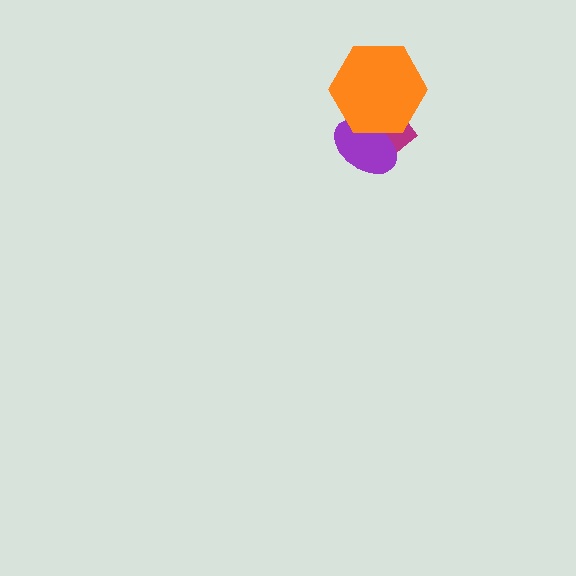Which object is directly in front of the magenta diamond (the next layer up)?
The purple ellipse is directly in front of the magenta diamond.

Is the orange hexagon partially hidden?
No, no other shape covers it.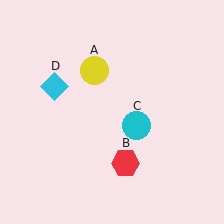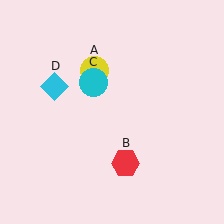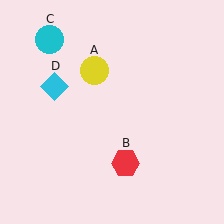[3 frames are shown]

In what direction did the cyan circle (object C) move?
The cyan circle (object C) moved up and to the left.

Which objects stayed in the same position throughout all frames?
Yellow circle (object A) and red hexagon (object B) and cyan diamond (object D) remained stationary.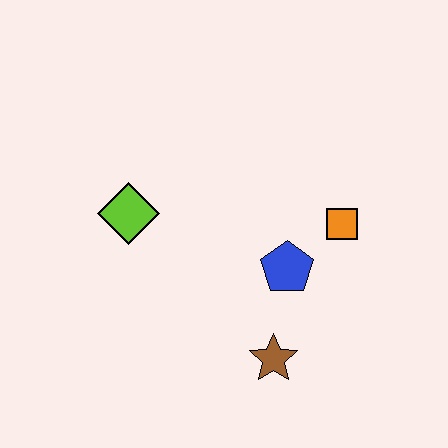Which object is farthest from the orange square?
The lime diamond is farthest from the orange square.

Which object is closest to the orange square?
The blue pentagon is closest to the orange square.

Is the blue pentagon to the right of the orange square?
No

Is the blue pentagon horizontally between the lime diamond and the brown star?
No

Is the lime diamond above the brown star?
Yes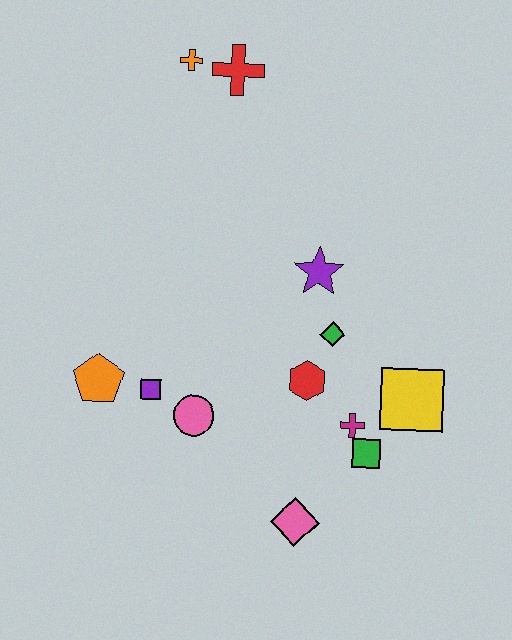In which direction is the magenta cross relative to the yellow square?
The magenta cross is to the left of the yellow square.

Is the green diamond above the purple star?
No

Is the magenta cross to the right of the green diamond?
Yes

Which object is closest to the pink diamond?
The green square is closest to the pink diamond.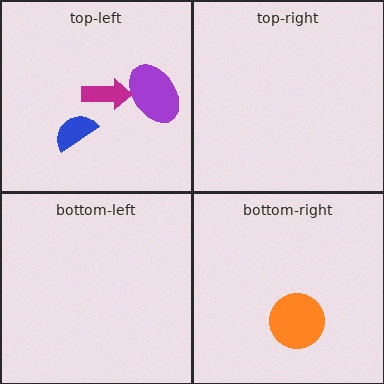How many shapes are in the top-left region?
3.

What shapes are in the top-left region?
The blue semicircle, the purple ellipse, the magenta arrow.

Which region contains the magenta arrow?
The top-left region.